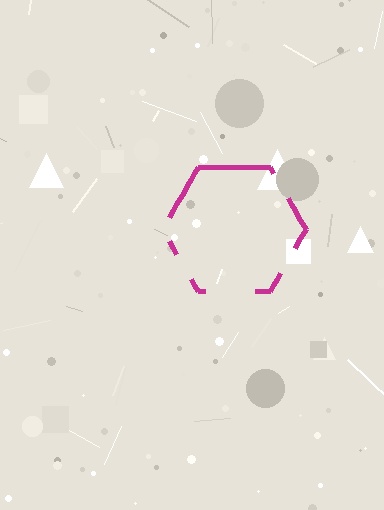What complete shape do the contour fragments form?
The contour fragments form a hexagon.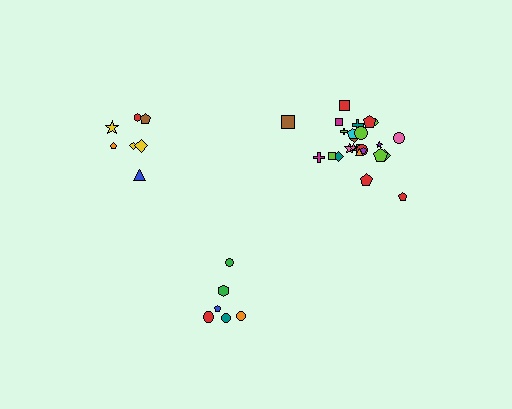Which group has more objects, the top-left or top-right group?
The top-right group.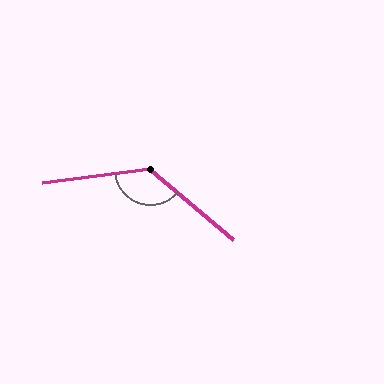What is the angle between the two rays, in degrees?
Approximately 133 degrees.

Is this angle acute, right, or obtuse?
It is obtuse.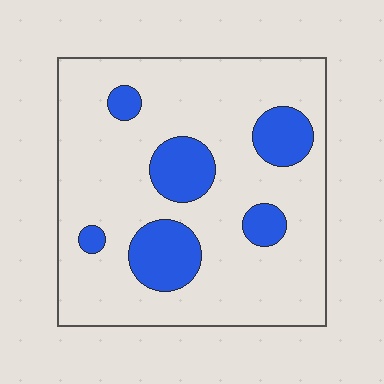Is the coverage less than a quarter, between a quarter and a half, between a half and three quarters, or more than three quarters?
Less than a quarter.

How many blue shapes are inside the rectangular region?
6.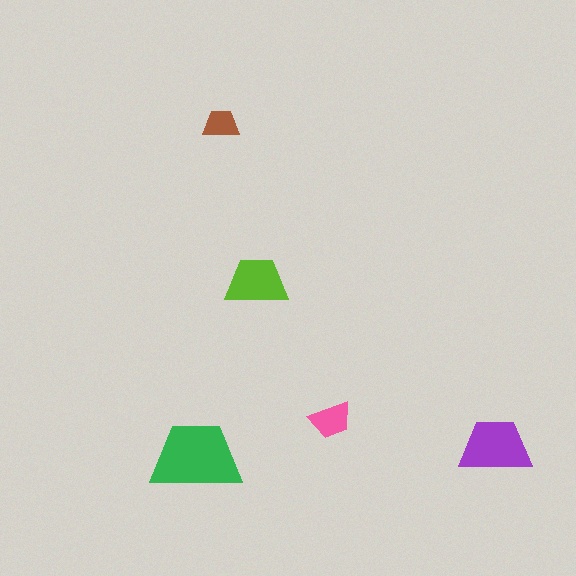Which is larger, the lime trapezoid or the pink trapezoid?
The lime one.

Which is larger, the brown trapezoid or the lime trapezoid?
The lime one.